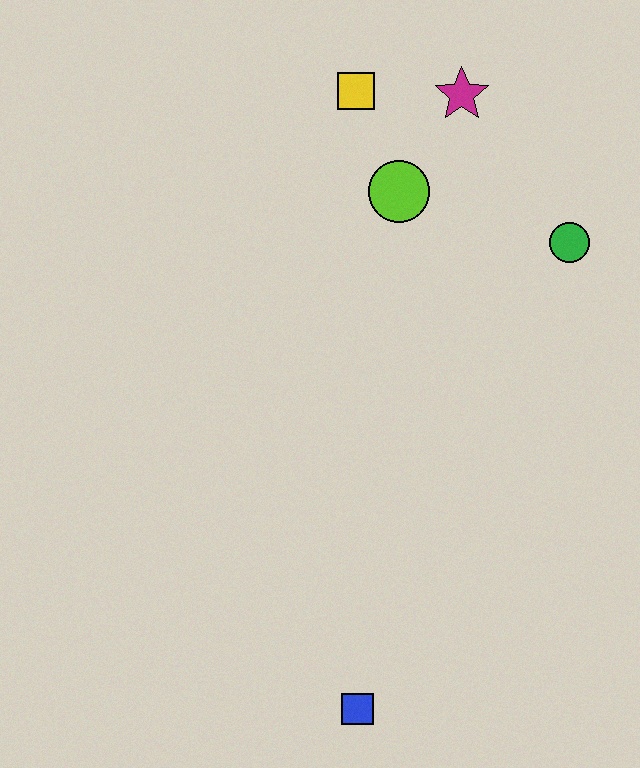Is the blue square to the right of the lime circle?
No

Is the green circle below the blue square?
No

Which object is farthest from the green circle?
The blue square is farthest from the green circle.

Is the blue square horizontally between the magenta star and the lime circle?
No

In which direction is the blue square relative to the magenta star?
The blue square is below the magenta star.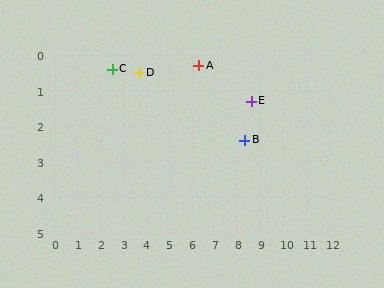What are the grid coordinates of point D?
Point D is at approximately (3.7, 0.5).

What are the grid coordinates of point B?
Point B is at approximately (8.3, 2.4).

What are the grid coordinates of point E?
Point E is at approximately (8.6, 1.3).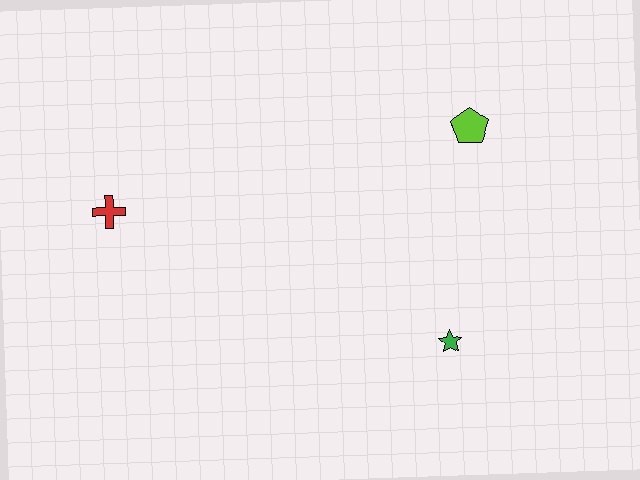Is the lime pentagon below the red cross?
No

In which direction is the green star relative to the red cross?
The green star is to the right of the red cross.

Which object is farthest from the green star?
The red cross is farthest from the green star.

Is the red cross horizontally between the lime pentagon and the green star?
No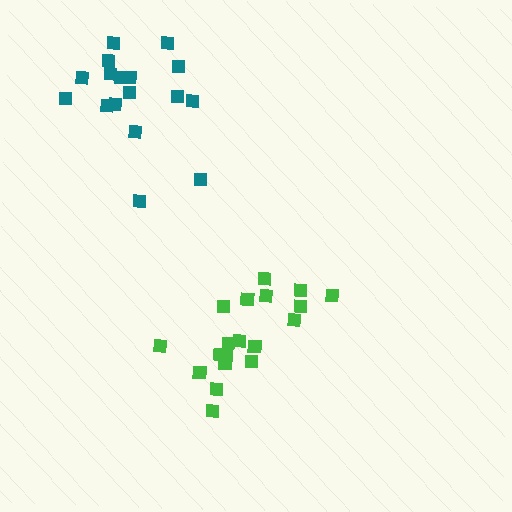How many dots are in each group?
Group 1: 19 dots, Group 2: 17 dots (36 total).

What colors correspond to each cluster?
The clusters are colored: green, teal.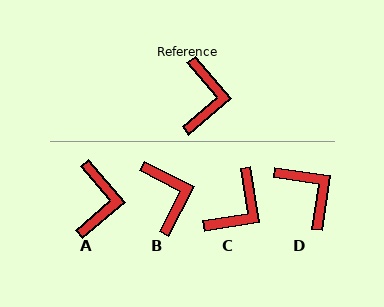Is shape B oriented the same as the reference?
No, it is off by about 23 degrees.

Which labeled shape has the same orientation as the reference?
A.